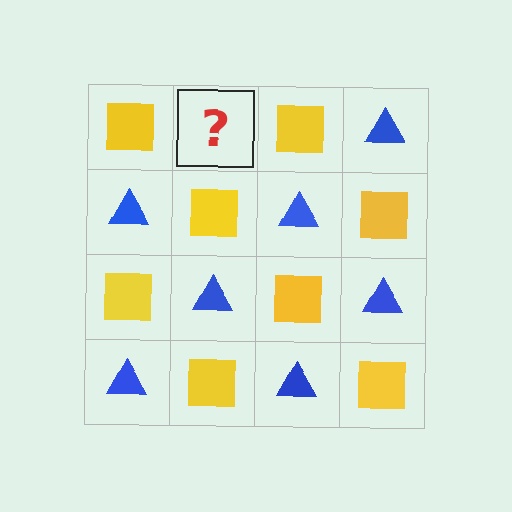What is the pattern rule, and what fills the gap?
The rule is that it alternates yellow square and blue triangle in a checkerboard pattern. The gap should be filled with a blue triangle.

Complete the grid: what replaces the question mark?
The question mark should be replaced with a blue triangle.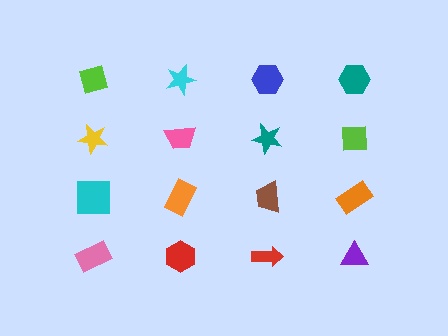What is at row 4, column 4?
A purple triangle.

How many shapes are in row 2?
4 shapes.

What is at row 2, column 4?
A lime square.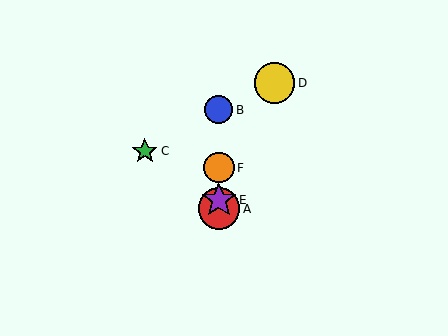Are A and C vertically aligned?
No, A is at x≈219 and C is at x≈145.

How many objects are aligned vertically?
4 objects (A, B, E, F) are aligned vertically.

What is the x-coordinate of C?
Object C is at x≈145.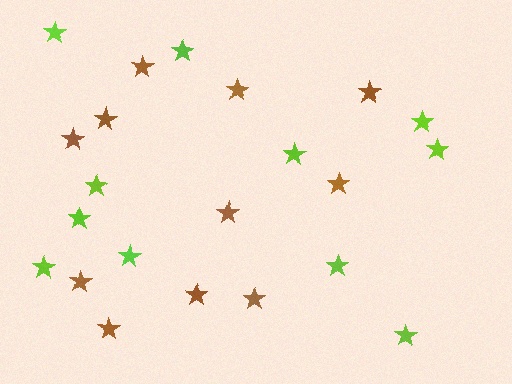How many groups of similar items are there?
There are 2 groups: one group of brown stars (11) and one group of lime stars (11).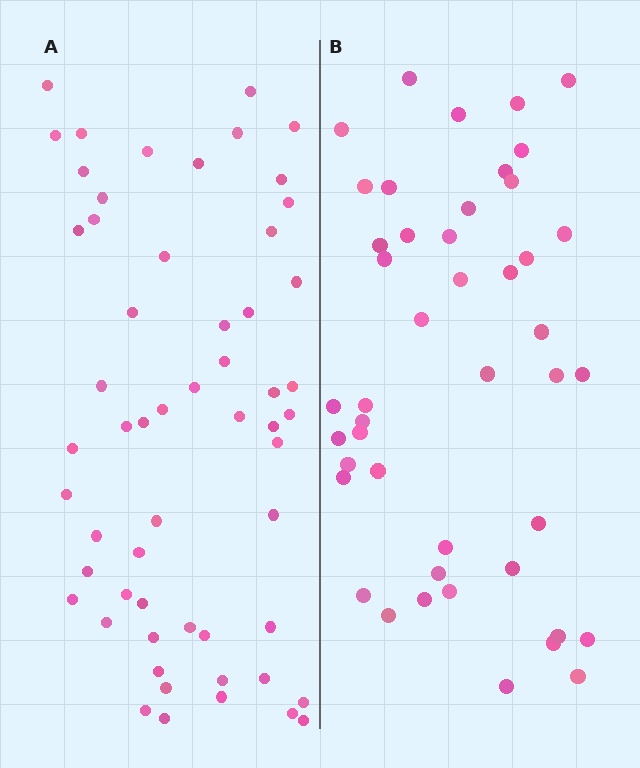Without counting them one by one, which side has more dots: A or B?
Region A (the left region) has more dots.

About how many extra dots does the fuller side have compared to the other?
Region A has roughly 12 or so more dots than region B.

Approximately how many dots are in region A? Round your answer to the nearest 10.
About 60 dots. (The exact count is 57, which rounds to 60.)